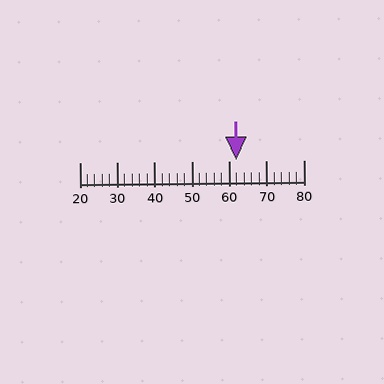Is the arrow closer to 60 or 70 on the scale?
The arrow is closer to 60.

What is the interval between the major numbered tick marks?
The major tick marks are spaced 10 units apart.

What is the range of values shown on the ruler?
The ruler shows values from 20 to 80.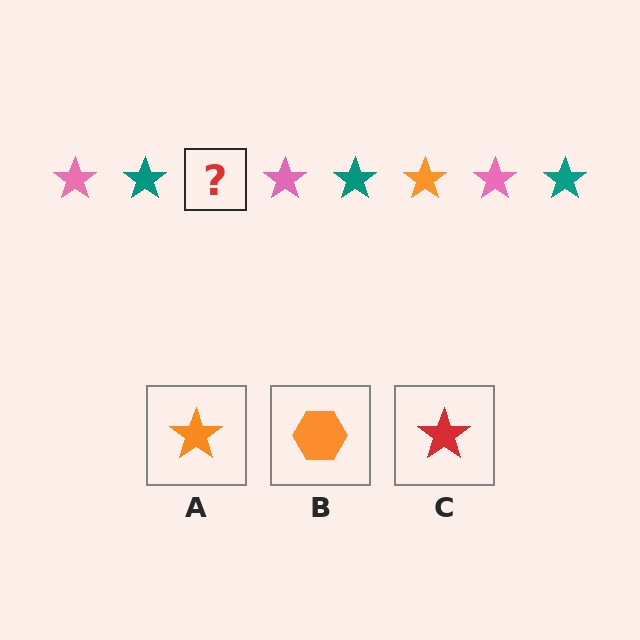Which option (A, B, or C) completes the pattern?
A.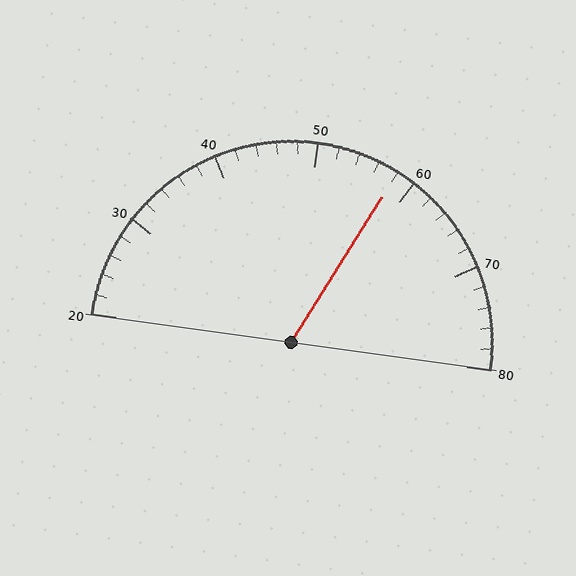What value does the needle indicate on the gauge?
The needle indicates approximately 58.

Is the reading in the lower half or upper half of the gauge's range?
The reading is in the upper half of the range (20 to 80).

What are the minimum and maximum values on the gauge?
The gauge ranges from 20 to 80.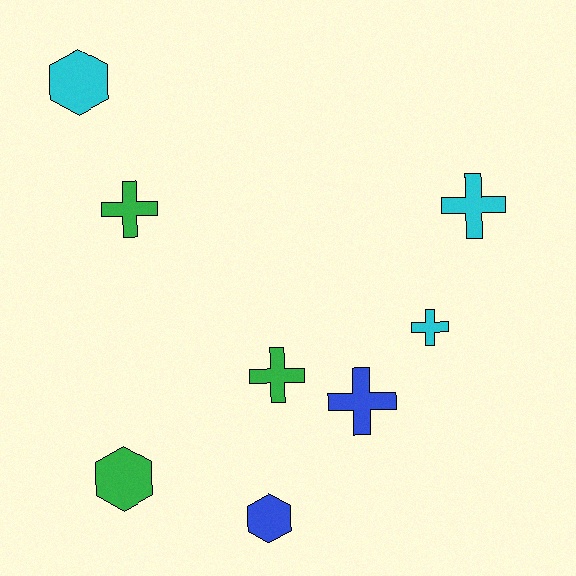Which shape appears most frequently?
Cross, with 5 objects.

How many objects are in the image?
There are 8 objects.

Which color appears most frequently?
Green, with 3 objects.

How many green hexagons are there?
There is 1 green hexagon.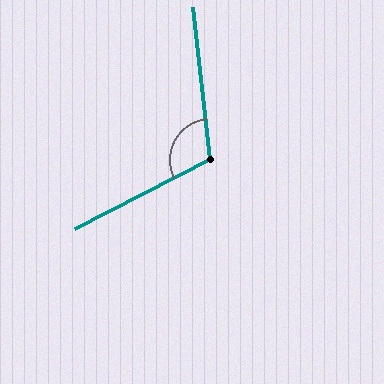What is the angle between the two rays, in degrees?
Approximately 111 degrees.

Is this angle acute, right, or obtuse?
It is obtuse.